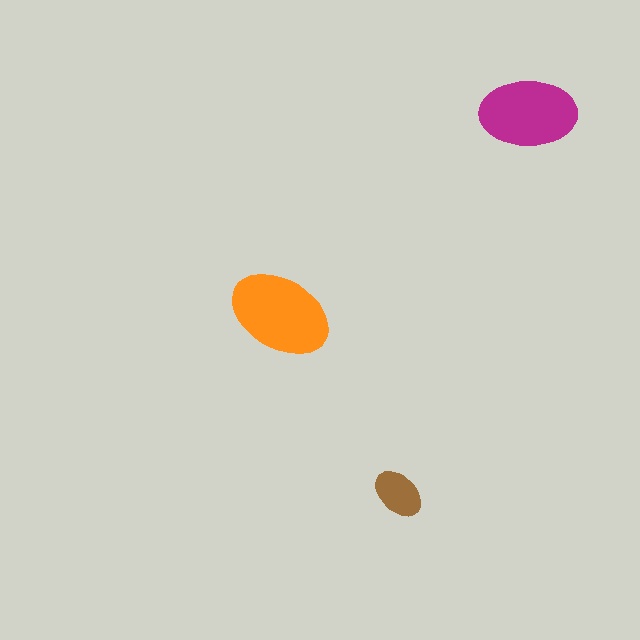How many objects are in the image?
There are 3 objects in the image.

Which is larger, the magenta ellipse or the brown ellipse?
The magenta one.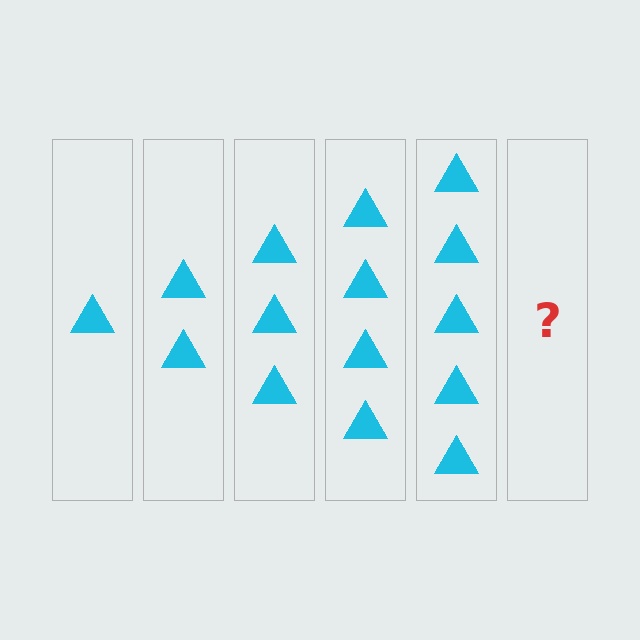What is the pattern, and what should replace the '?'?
The pattern is that each step adds one more triangle. The '?' should be 6 triangles.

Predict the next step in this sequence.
The next step is 6 triangles.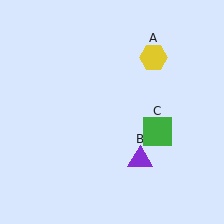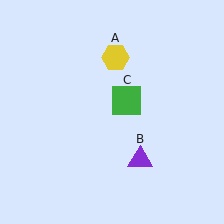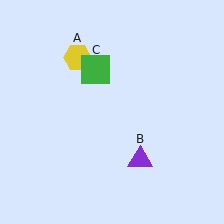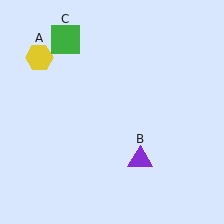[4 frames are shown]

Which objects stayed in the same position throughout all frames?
Purple triangle (object B) remained stationary.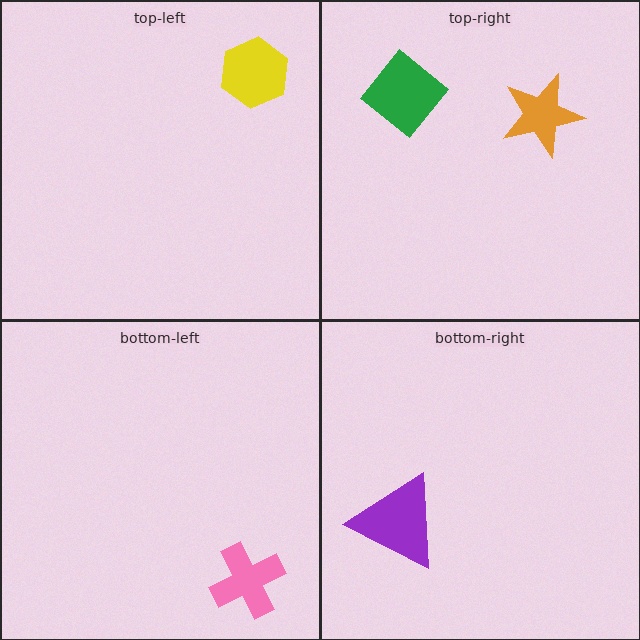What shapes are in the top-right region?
The green diamond, the orange star.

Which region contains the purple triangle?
The bottom-right region.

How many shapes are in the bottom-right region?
1.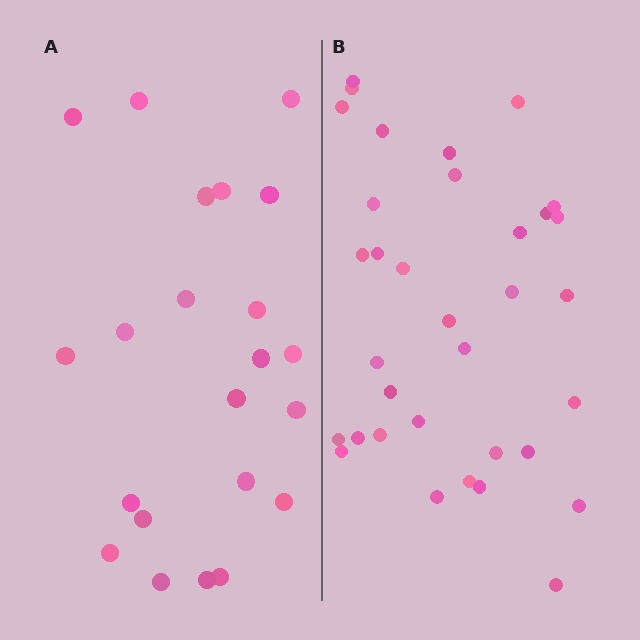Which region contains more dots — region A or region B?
Region B (the right region) has more dots.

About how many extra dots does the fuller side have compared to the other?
Region B has roughly 12 or so more dots than region A.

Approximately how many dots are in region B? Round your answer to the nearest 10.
About 30 dots. (The exact count is 34, which rounds to 30.)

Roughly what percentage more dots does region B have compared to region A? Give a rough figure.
About 55% more.